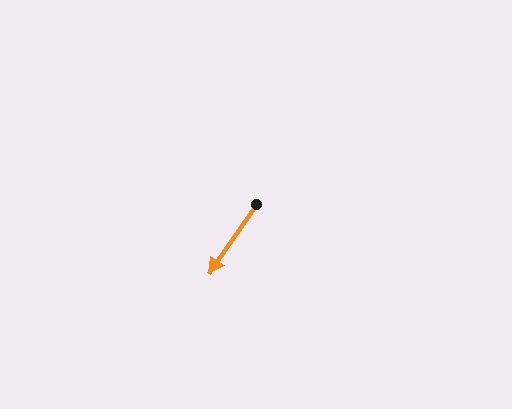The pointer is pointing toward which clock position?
Roughly 7 o'clock.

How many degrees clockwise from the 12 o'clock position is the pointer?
Approximately 214 degrees.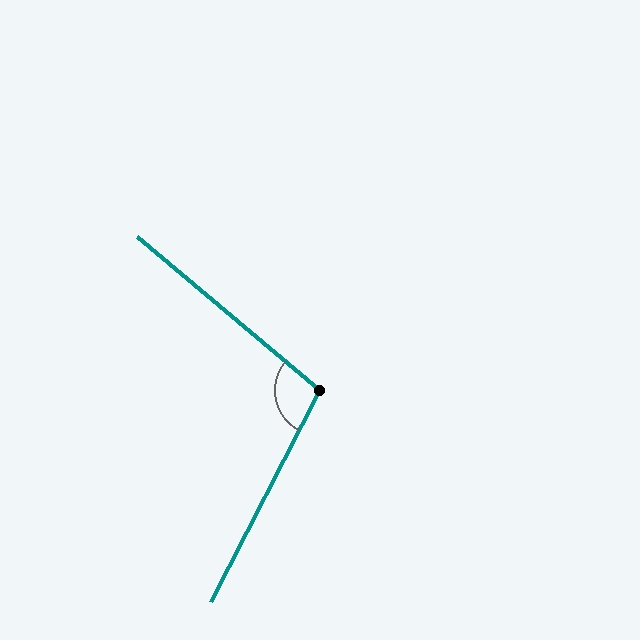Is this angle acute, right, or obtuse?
It is obtuse.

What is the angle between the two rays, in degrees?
Approximately 103 degrees.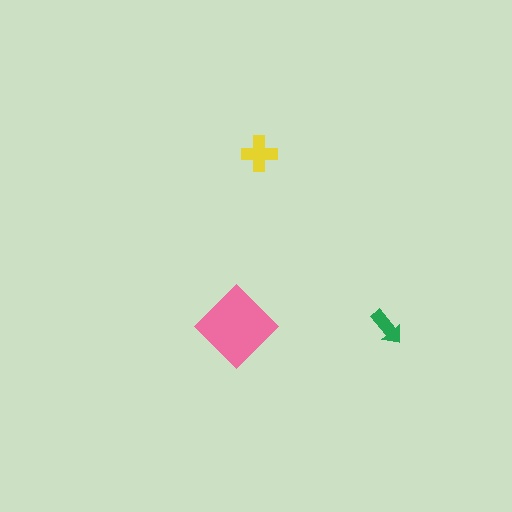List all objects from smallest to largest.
The green arrow, the yellow cross, the pink diamond.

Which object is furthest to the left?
The pink diamond is leftmost.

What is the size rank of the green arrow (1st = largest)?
3rd.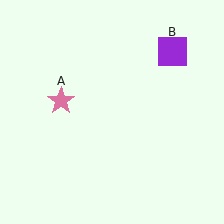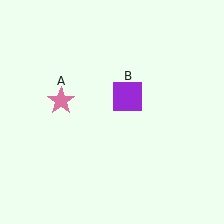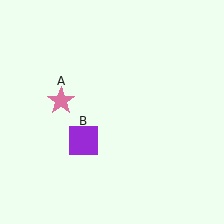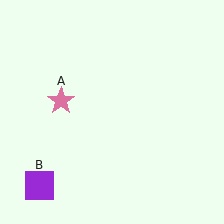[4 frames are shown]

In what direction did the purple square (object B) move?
The purple square (object B) moved down and to the left.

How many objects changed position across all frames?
1 object changed position: purple square (object B).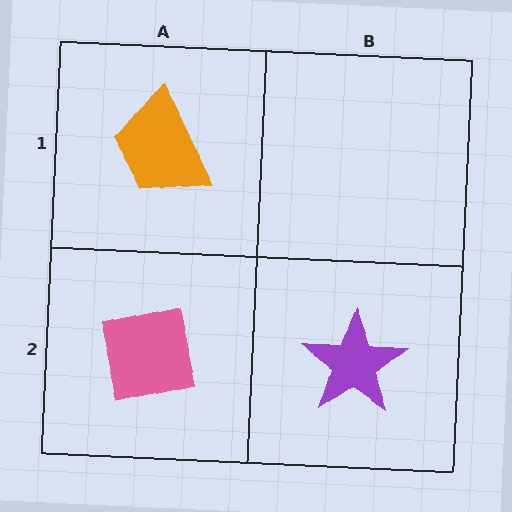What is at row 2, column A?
A pink square.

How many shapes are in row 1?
1 shape.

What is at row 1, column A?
An orange trapezoid.